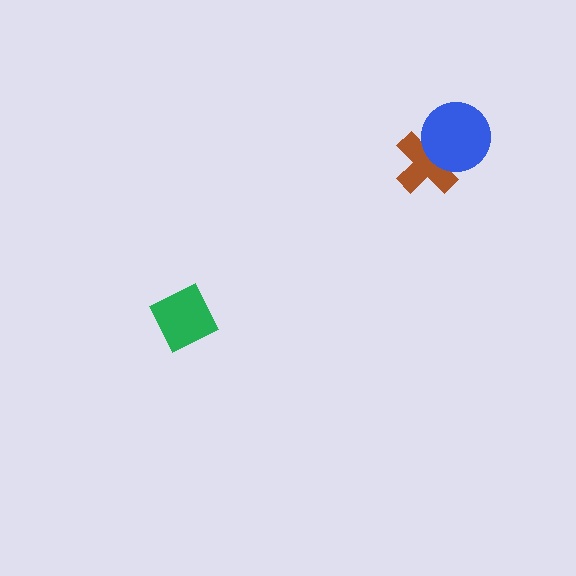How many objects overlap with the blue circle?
1 object overlaps with the blue circle.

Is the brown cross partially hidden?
Yes, it is partially covered by another shape.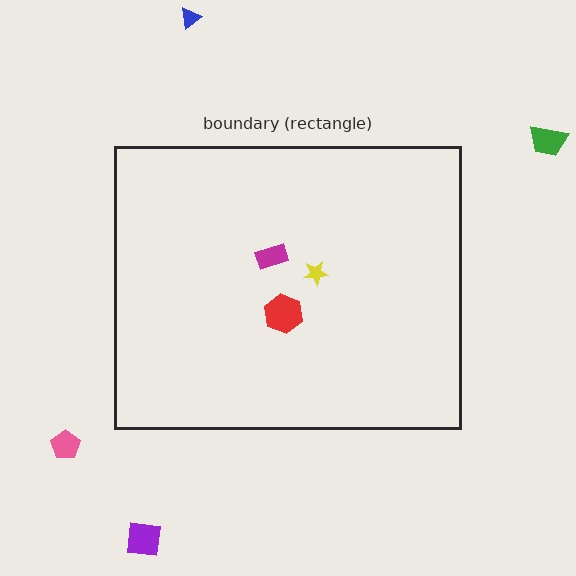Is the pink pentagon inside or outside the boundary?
Outside.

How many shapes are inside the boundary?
3 inside, 4 outside.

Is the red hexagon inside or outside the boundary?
Inside.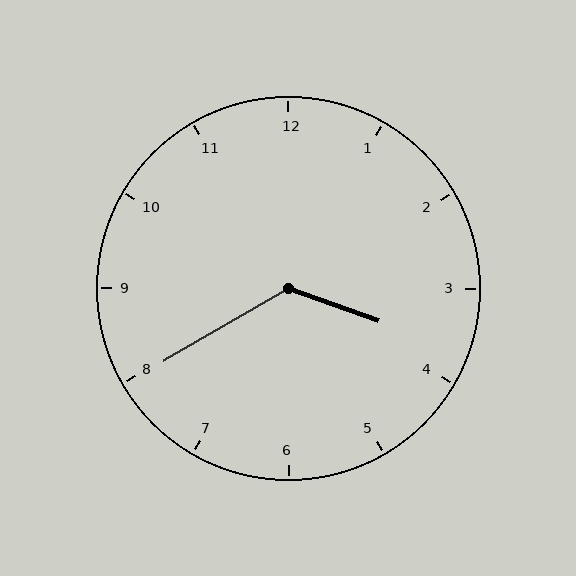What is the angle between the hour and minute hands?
Approximately 130 degrees.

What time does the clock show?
3:40.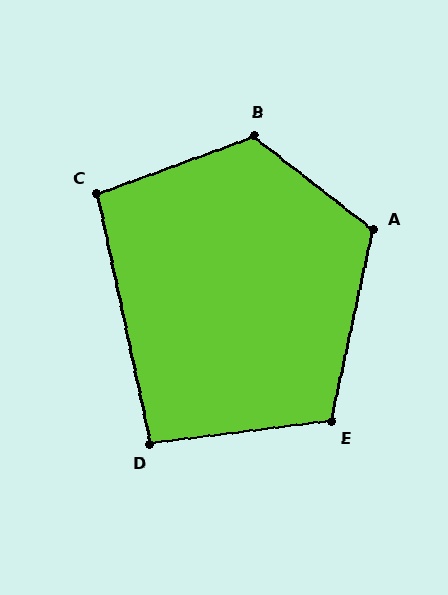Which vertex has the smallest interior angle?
D, at approximately 95 degrees.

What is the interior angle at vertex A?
Approximately 116 degrees (obtuse).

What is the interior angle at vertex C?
Approximately 98 degrees (obtuse).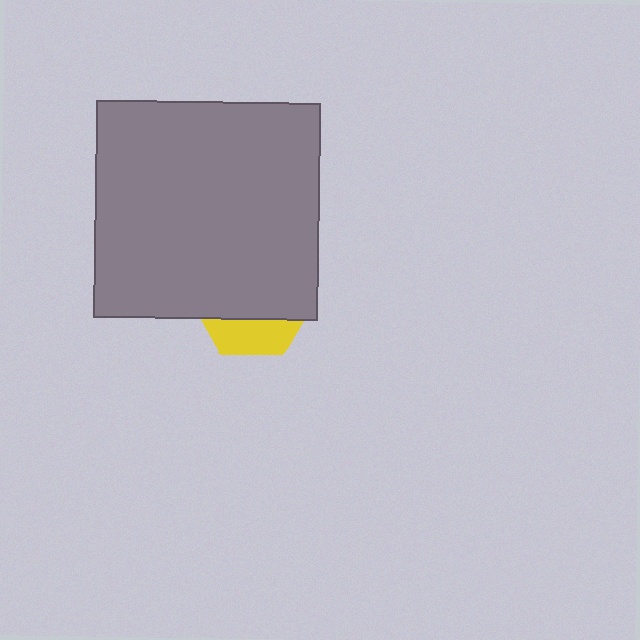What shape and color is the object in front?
The object in front is a gray rectangle.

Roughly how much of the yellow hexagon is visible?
A small part of it is visible (roughly 27%).